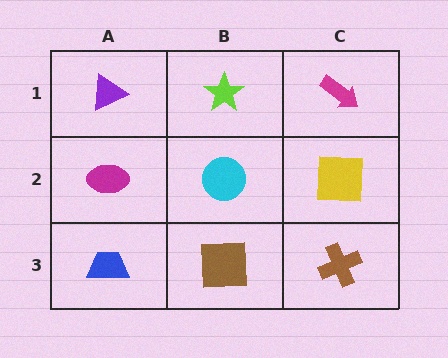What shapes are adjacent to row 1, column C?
A yellow square (row 2, column C), a lime star (row 1, column B).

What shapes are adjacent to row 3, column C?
A yellow square (row 2, column C), a brown square (row 3, column B).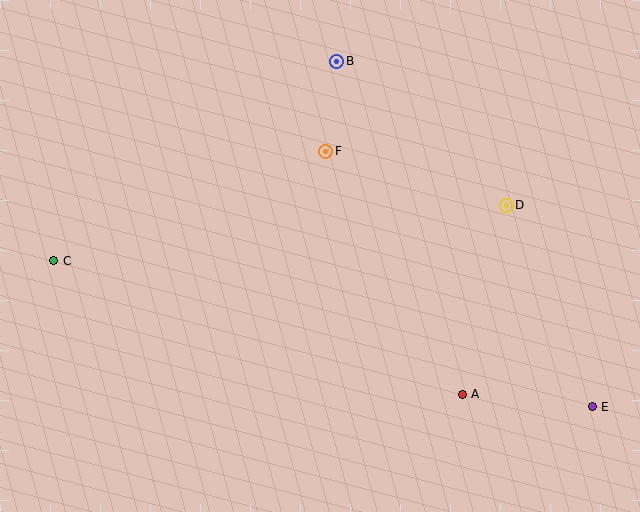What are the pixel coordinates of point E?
Point E is at (592, 407).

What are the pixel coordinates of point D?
Point D is at (506, 205).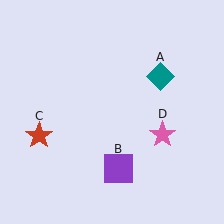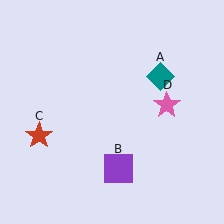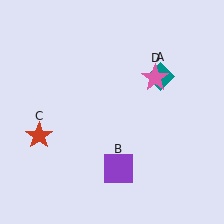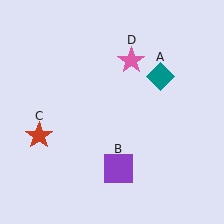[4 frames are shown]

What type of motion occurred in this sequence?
The pink star (object D) rotated counterclockwise around the center of the scene.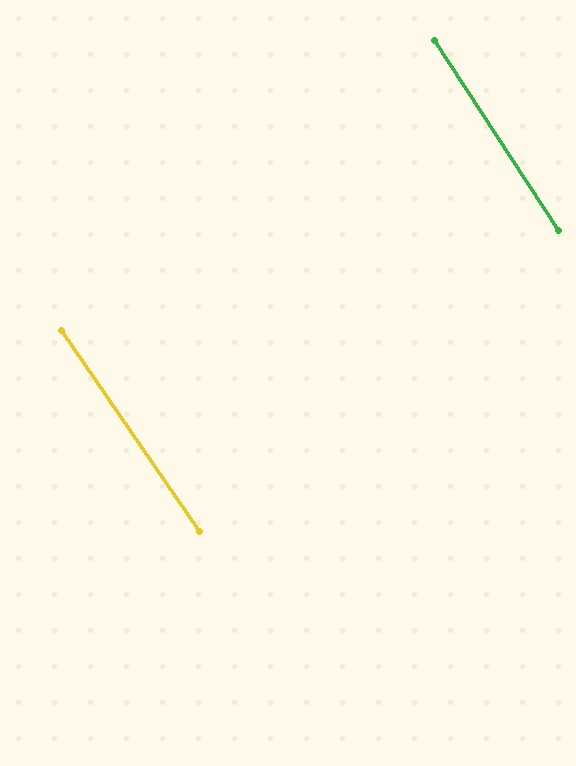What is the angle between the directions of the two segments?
Approximately 1 degree.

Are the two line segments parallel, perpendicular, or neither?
Parallel — their directions differ by only 1.3°.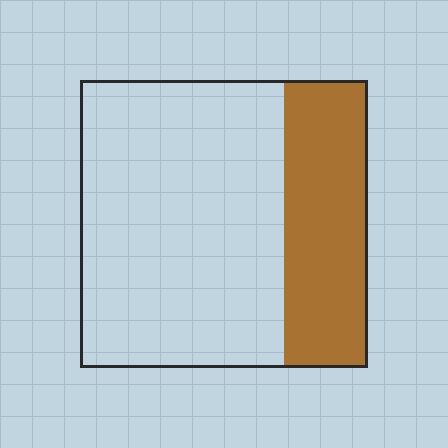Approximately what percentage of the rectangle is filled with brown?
Approximately 30%.